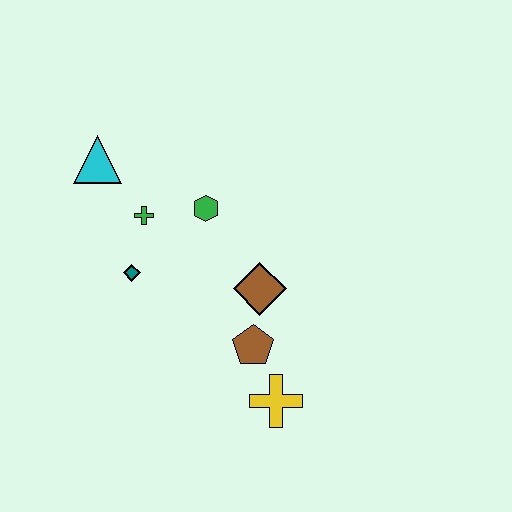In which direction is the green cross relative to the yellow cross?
The green cross is above the yellow cross.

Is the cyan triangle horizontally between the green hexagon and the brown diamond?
No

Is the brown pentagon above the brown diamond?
No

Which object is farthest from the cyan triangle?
The yellow cross is farthest from the cyan triangle.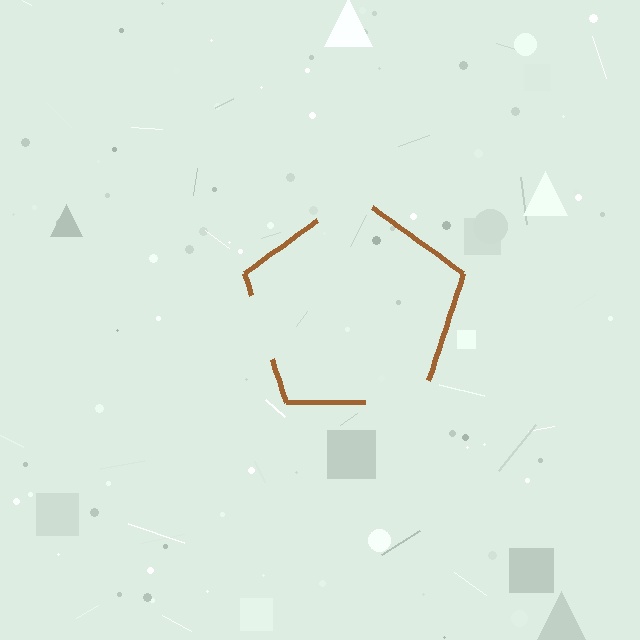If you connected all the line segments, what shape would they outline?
They would outline a pentagon.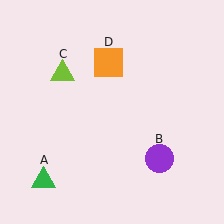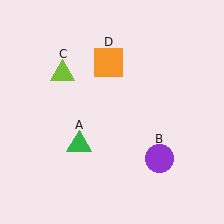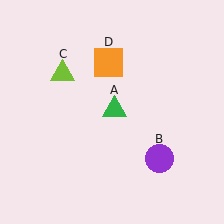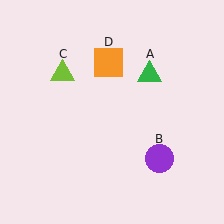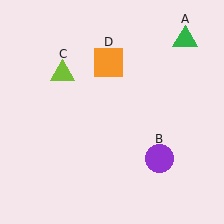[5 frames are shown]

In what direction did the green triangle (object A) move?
The green triangle (object A) moved up and to the right.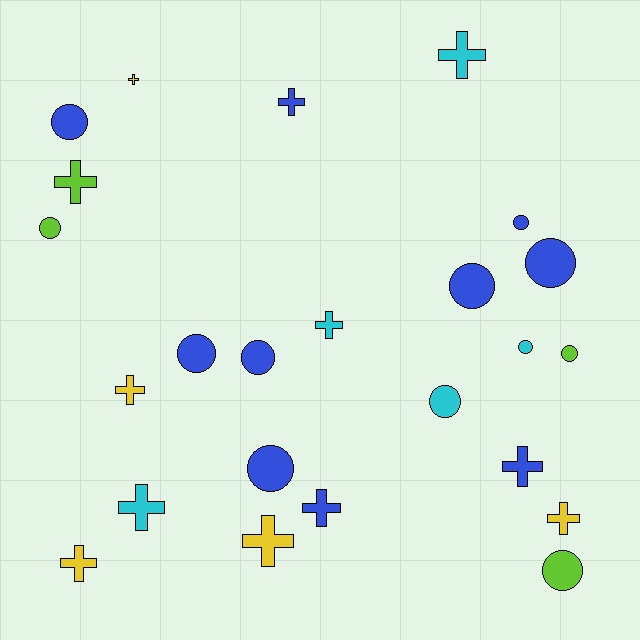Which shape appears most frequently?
Circle, with 12 objects.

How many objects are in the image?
There are 24 objects.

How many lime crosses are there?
There is 1 lime cross.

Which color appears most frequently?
Blue, with 10 objects.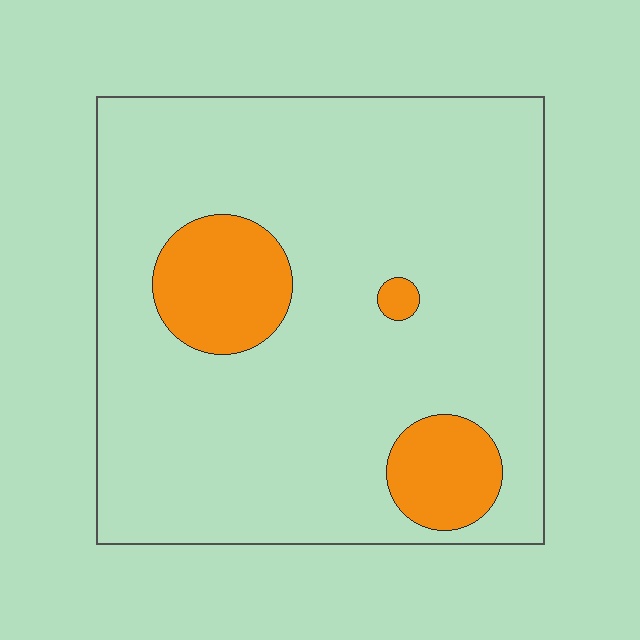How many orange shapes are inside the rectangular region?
3.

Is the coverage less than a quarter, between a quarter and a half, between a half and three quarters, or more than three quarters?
Less than a quarter.